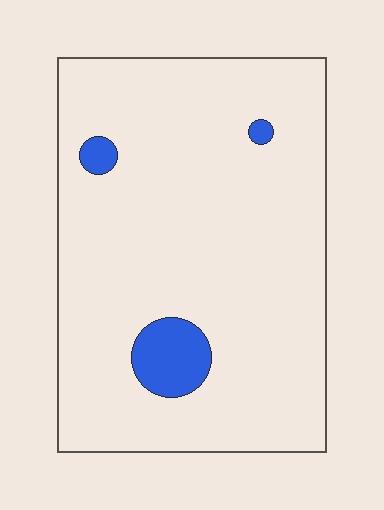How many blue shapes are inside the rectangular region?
3.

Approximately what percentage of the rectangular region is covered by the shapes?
Approximately 5%.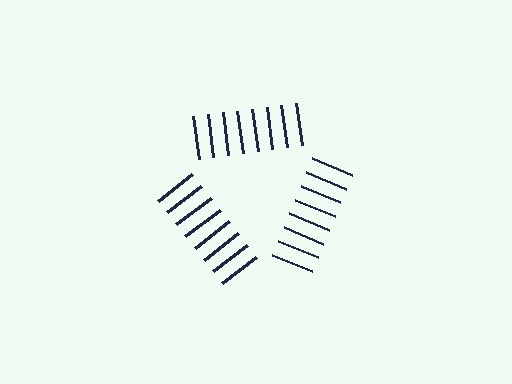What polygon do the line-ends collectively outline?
An illusory triangle — the line segments terminate on its edges but no continuous stroke is drawn.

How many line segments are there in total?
24 — 8 along each of the 3 edges.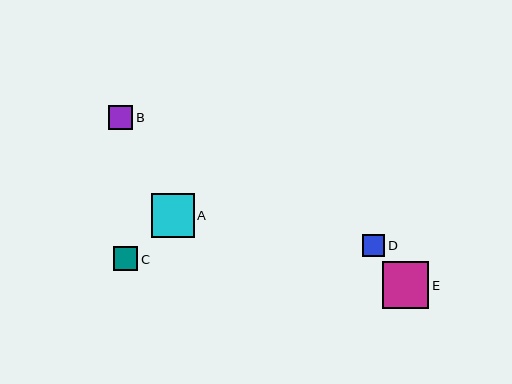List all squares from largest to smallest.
From largest to smallest: E, A, C, B, D.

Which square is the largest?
Square E is the largest with a size of approximately 46 pixels.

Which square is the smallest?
Square D is the smallest with a size of approximately 22 pixels.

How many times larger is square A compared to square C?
Square A is approximately 1.8 times the size of square C.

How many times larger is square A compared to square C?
Square A is approximately 1.8 times the size of square C.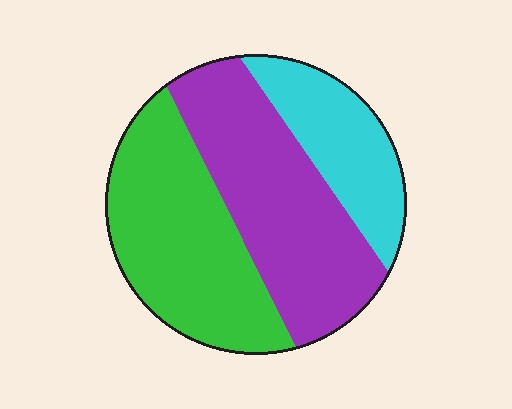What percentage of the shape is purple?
Purple covers around 40% of the shape.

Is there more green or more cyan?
Green.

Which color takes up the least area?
Cyan, at roughly 20%.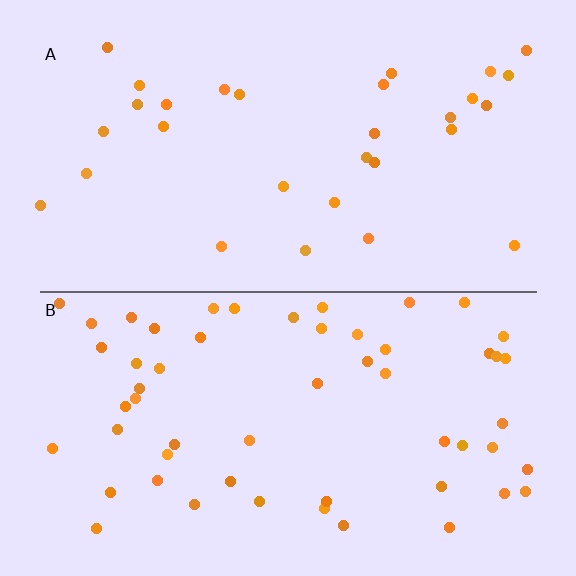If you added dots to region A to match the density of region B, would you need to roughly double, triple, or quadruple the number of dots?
Approximately double.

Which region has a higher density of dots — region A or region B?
B (the bottom).